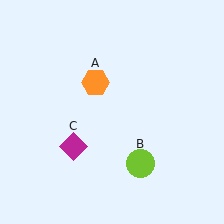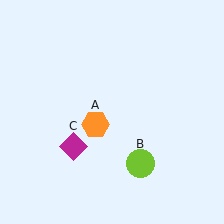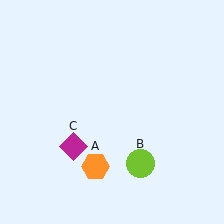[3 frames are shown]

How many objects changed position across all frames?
1 object changed position: orange hexagon (object A).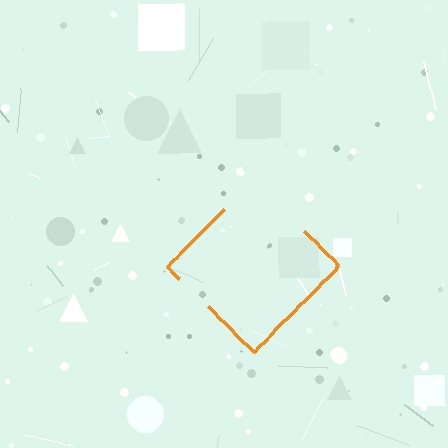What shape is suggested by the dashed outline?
The dashed outline suggests a diamond.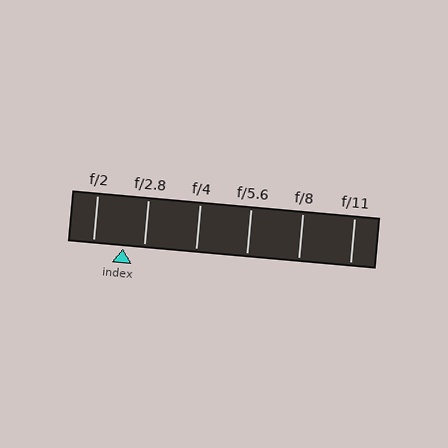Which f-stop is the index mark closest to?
The index mark is closest to f/2.8.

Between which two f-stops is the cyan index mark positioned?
The index mark is between f/2 and f/2.8.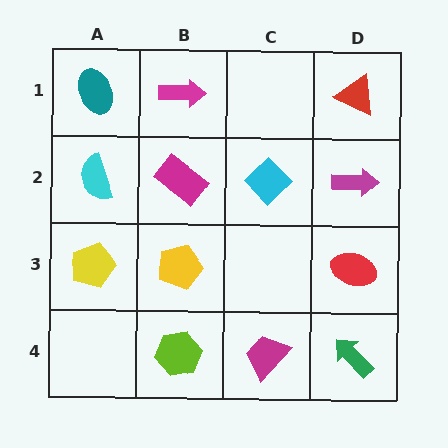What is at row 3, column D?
A red ellipse.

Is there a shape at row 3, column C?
No, that cell is empty.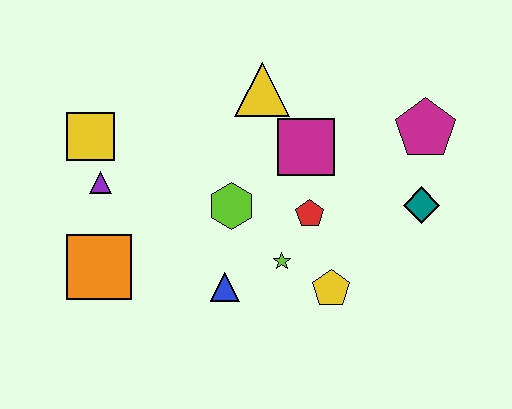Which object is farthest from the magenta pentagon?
The orange square is farthest from the magenta pentagon.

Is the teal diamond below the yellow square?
Yes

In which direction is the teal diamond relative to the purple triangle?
The teal diamond is to the right of the purple triangle.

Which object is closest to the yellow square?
The purple triangle is closest to the yellow square.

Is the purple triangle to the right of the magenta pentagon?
No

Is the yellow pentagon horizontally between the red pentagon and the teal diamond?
Yes